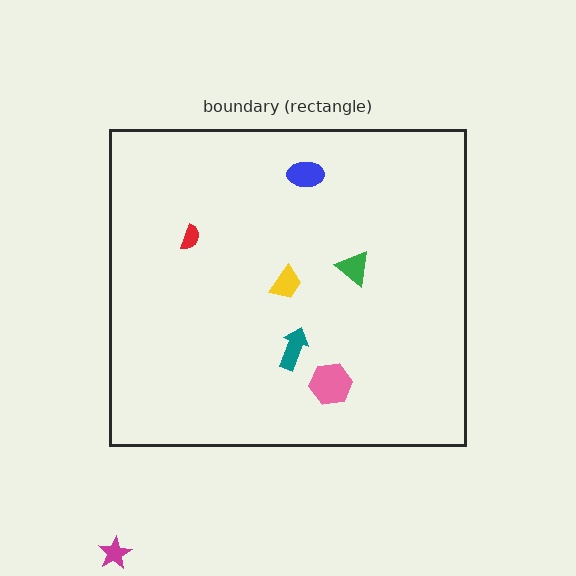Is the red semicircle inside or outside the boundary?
Inside.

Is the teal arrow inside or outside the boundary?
Inside.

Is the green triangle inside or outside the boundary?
Inside.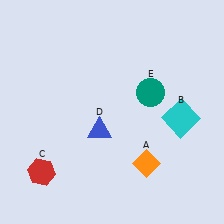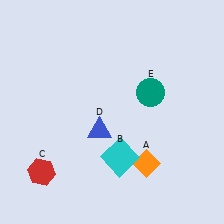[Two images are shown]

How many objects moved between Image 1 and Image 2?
1 object moved between the two images.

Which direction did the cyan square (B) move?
The cyan square (B) moved left.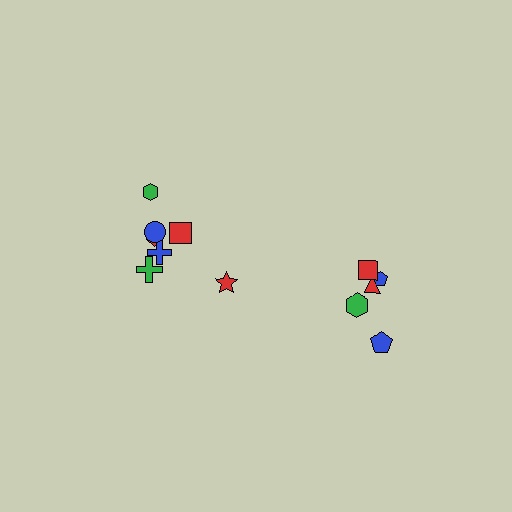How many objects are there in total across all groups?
There are 12 objects.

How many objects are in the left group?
There are 7 objects.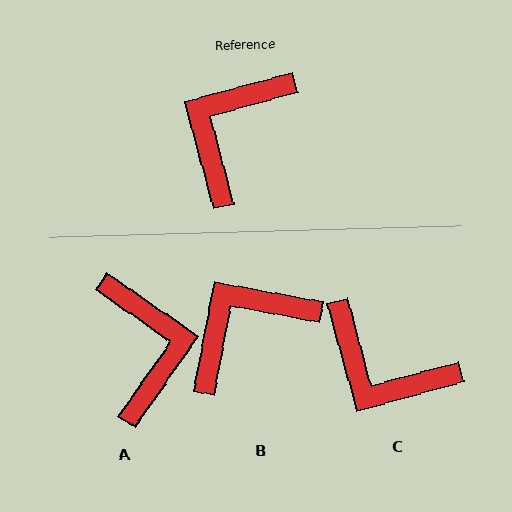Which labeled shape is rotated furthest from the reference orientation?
A, about 140 degrees away.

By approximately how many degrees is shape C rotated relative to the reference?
Approximately 90 degrees counter-clockwise.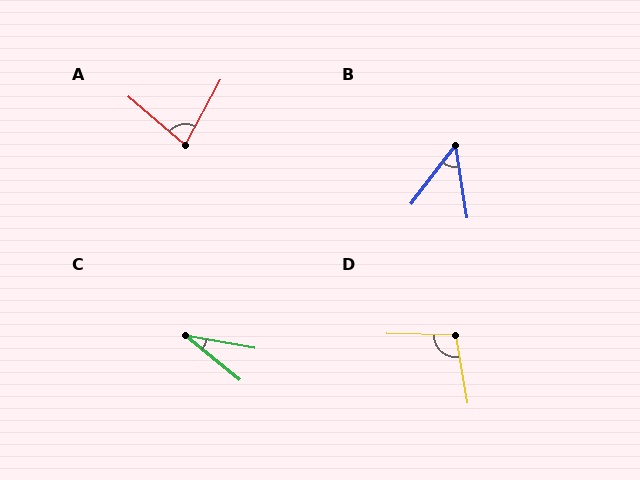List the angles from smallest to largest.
C (29°), B (46°), A (78°), D (101°).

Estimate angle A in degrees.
Approximately 78 degrees.